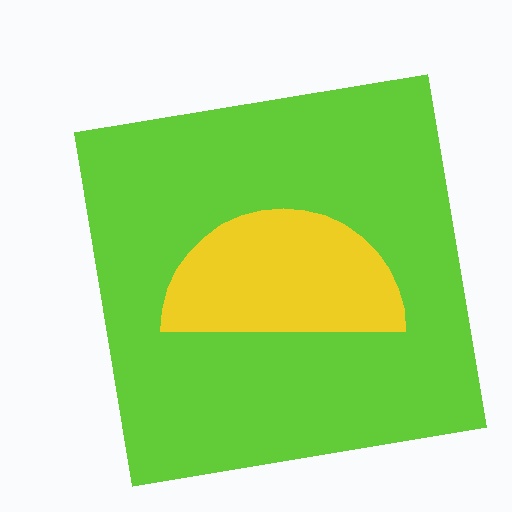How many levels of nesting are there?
2.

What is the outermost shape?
The lime square.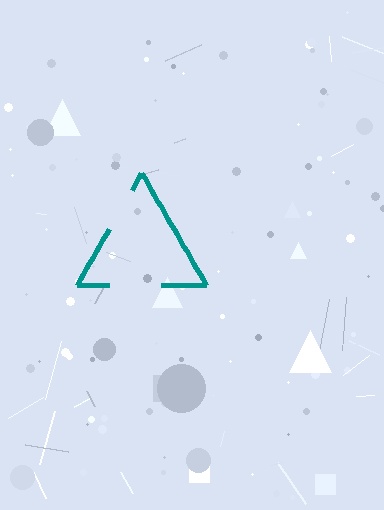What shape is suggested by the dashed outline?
The dashed outline suggests a triangle.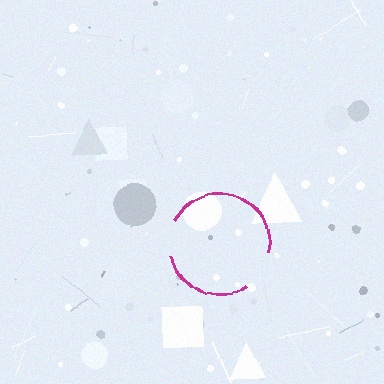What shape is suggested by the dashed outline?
The dashed outline suggests a circle.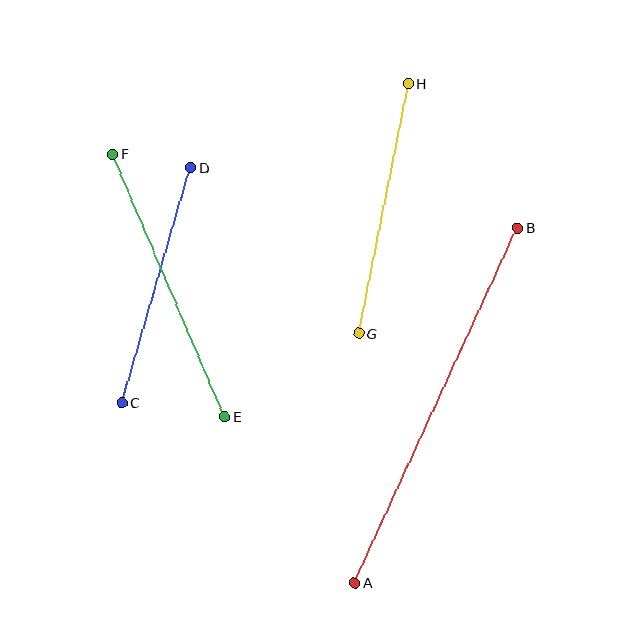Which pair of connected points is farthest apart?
Points A and B are farthest apart.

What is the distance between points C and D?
The distance is approximately 245 pixels.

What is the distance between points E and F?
The distance is approximately 285 pixels.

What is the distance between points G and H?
The distance is approximately 255 pixels.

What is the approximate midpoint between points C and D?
The midpoint is at approximately (156, 285) pixels.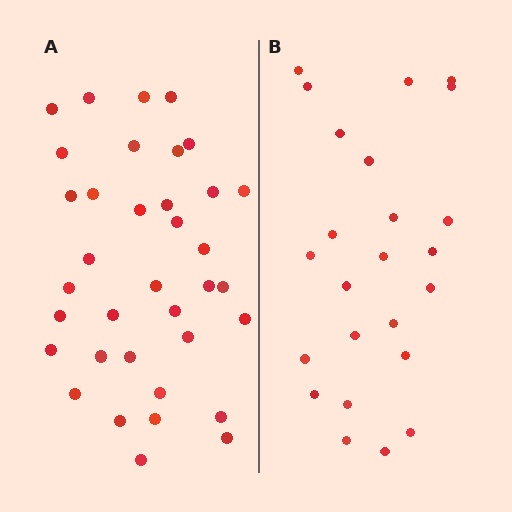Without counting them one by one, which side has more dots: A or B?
Region A (the left region) has more dots.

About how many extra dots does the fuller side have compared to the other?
Region A has roughly 12 or so more dots than region B.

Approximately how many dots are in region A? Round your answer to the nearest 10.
About 40 dots. (The exact count is 36, which rounds to 40.)